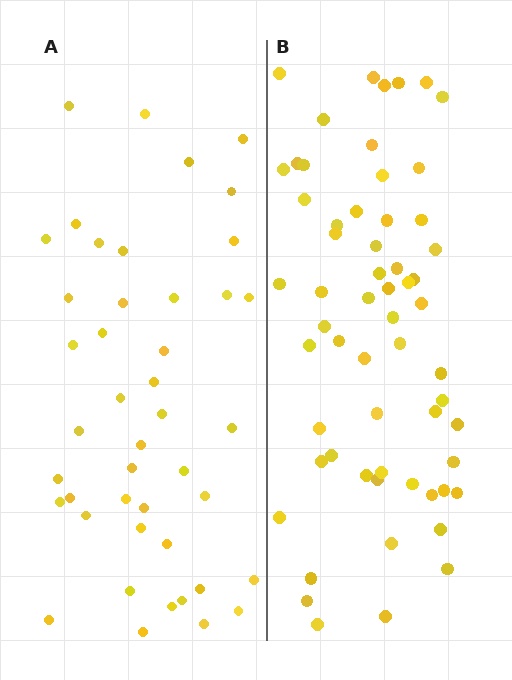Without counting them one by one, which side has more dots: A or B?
Region B (the right region) has more dots.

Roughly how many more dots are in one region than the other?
Region B has approximately 15 more dots than region A.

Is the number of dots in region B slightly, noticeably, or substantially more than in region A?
Region B has noticeably more, but not dramatically so. The ratio is roughly 1.4 to 1.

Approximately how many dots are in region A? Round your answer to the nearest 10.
About 40 dots. (The exact count is 44, which rounds to 40.)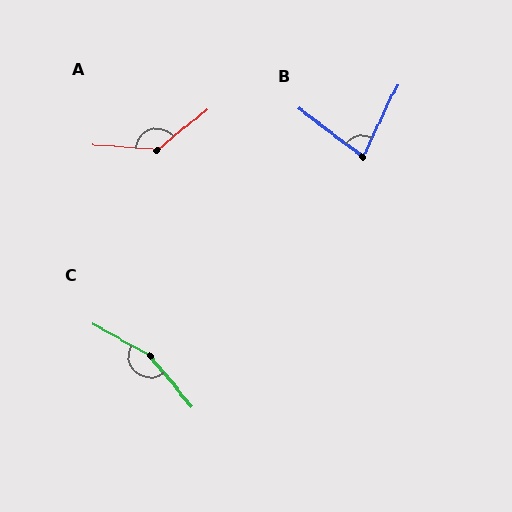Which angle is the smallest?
B, at approximately 78 degrees.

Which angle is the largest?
C, at approximately 159 degrees.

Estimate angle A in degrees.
Approximately 137 degrees.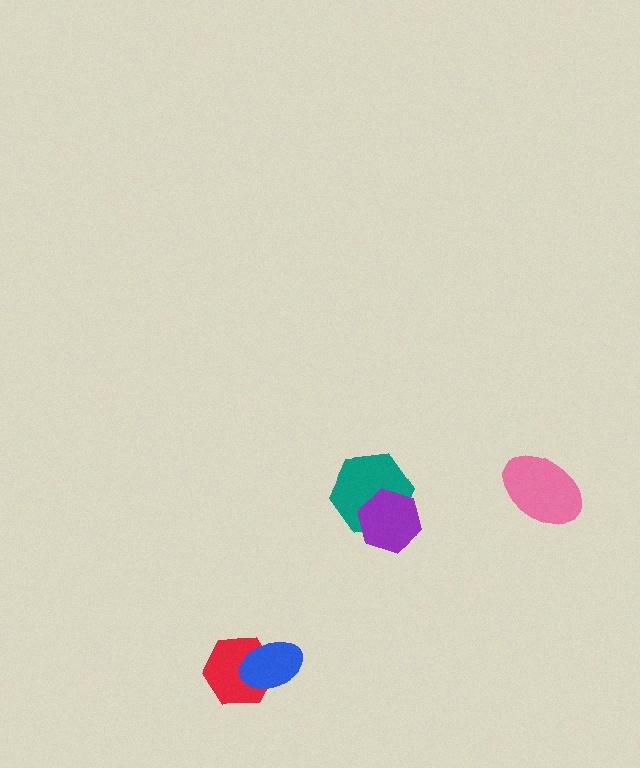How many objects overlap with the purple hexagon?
1 object overlaps with the purple hexagon.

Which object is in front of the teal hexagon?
The purple hexagon is in front of the teal hexagon.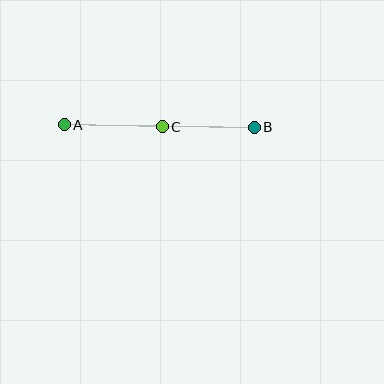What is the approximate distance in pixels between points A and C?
The distance between A and C is approximately 98 pixels.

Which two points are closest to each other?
Points B and C are closest to each other.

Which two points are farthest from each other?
Points A and B are farthest from each other.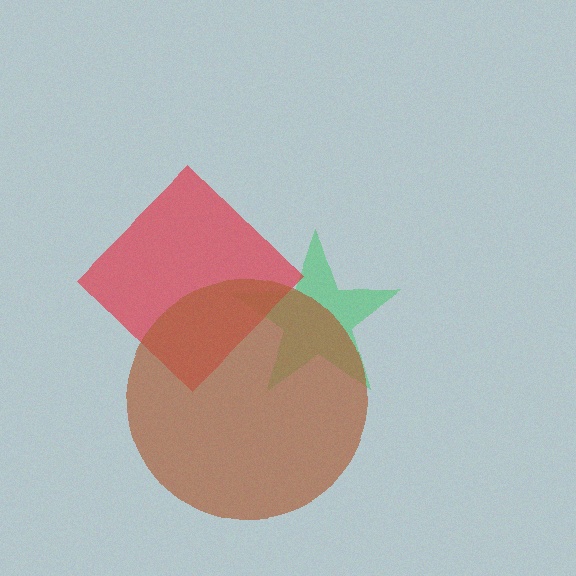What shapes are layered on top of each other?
The layered shapes are: a green star, a red diamond, a brown circle.